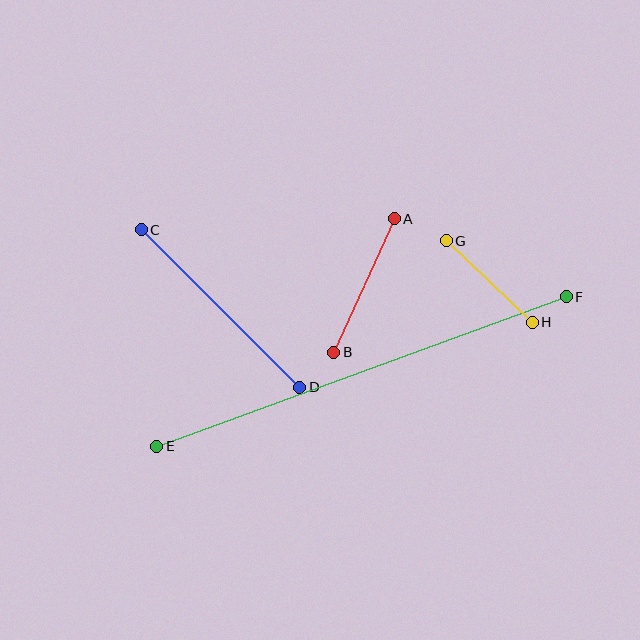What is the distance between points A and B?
The distance is approximately 147 pixels.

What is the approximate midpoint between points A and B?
The midpoint is at approximately (364, 285) pixels.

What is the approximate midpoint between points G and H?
The midpoint is at approximately (489, 281) pixels.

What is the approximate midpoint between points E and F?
The midpoint is at approximately (361, 372) pixels.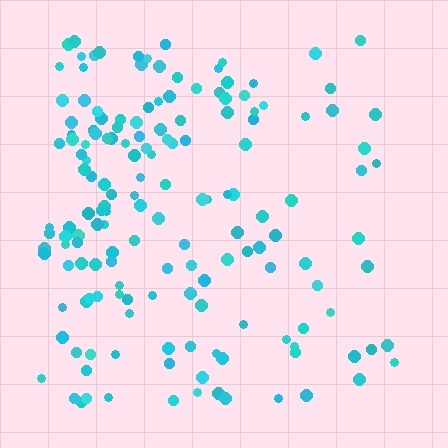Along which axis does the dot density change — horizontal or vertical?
Horizontal.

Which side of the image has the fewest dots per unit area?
The right.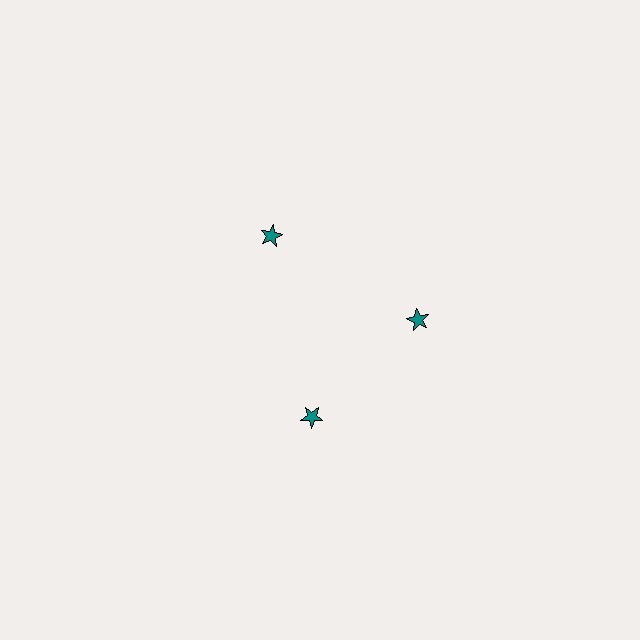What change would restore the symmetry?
The symmetry would be restored by rotating it back into even spacing with its neighbors so that all 3 stars sit at equal angles and equal distance from the center.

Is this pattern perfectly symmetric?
No. The 3 teal stars are arranged in a ring, but one element near the 7 o'clock position is rotated out of alignment along the ring, breaking the 3-fold rotational symmetry.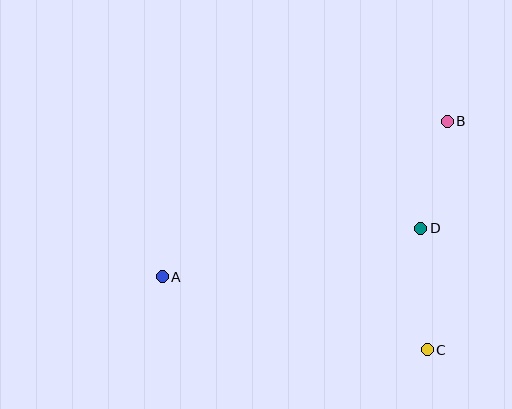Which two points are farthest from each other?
Points A and B are farthest from each other.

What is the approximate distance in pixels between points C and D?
The distance between C and D is approximately 122 pixels.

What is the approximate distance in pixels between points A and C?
The distance between A and C is approximately 275 pixels.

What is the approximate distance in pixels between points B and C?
The distance between B and C is approximately 230 pixels.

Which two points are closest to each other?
Points B and D are closest to each other.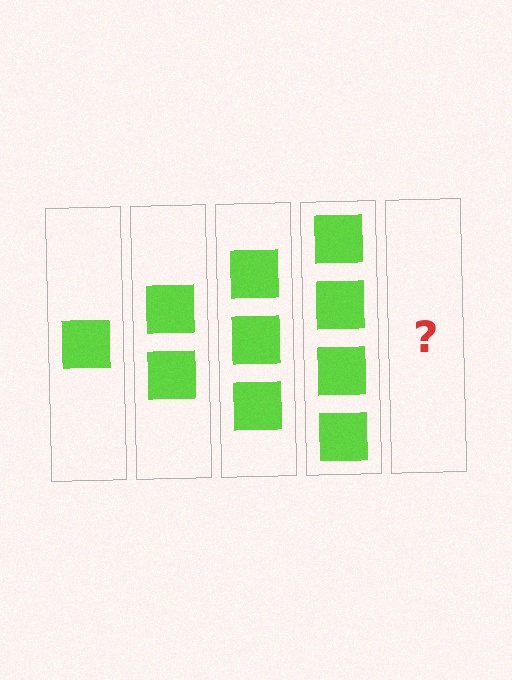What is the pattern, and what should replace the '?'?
The pattern is that each step adds one more square. The '?' should be 5 squares.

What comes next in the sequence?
The next element should be 5 squares.